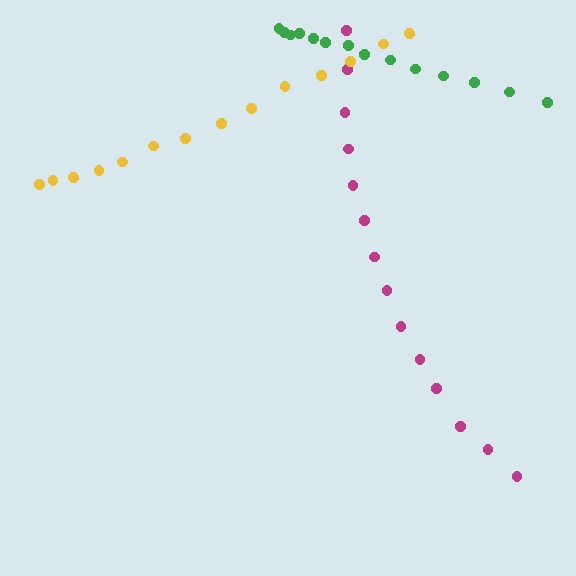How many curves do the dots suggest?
There are 3 distinct paths.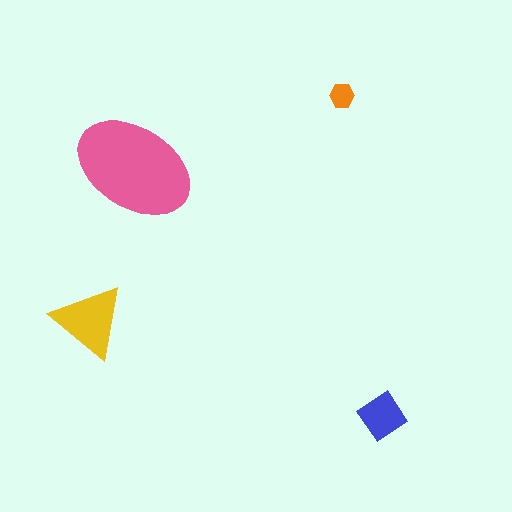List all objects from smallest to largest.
The orange hexagon, the blue diamond, the yellow triangle, the pink ellipse.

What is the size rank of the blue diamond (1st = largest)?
3rd.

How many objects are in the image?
There are 4 objects in the image.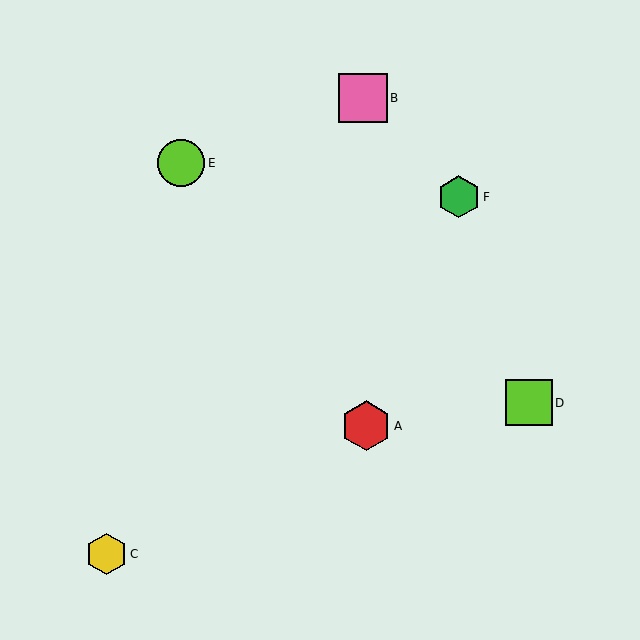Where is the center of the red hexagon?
The center of the red hexagon is at (366, 426).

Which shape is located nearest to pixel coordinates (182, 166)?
The lime circle (labeled E) at (181, 163) is nearest to that location.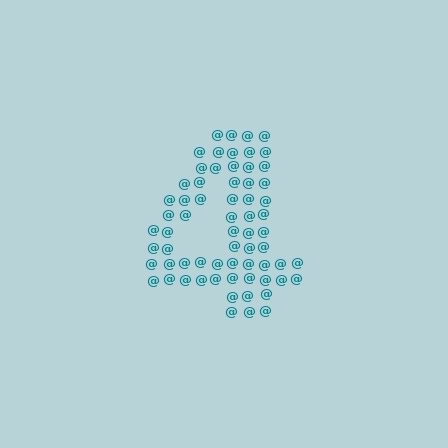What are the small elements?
The small elements are at signs.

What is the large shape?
The large shape is the digit 4.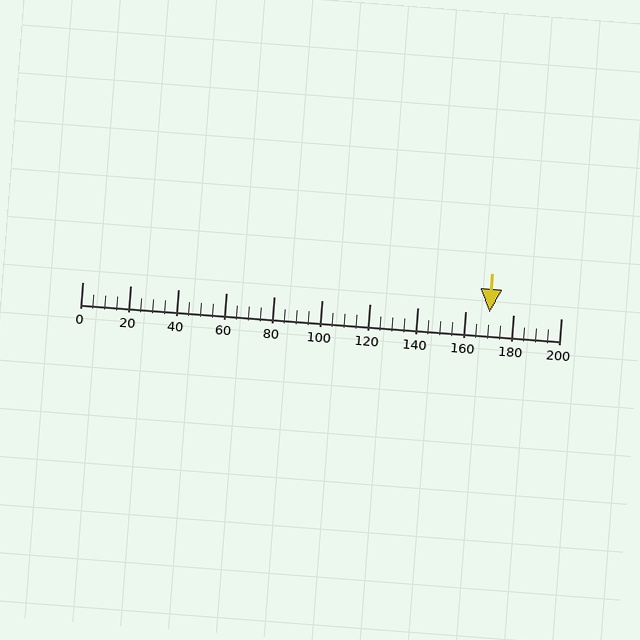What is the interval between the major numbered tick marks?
The major tick marks are spaced 20 units apart.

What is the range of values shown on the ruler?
The ruler shows values from 0 to 200.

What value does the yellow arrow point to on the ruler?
The yellow arrow points to approximately 170.